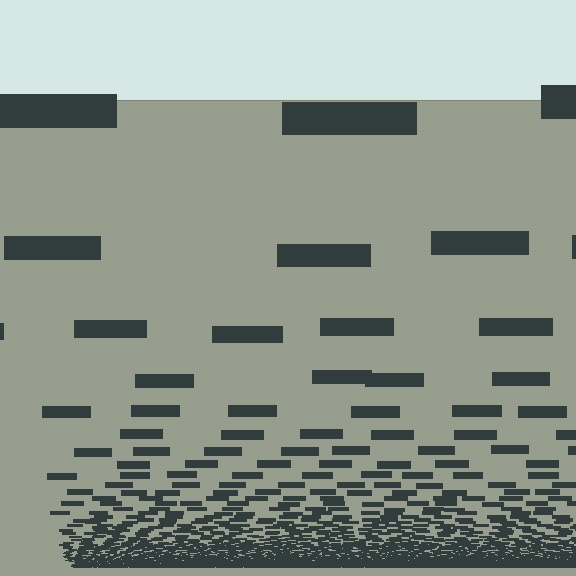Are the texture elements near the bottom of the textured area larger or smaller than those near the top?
Smaller. The gradient is inverted — elements near the bottom are smaller and denser.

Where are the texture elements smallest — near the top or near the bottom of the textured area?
Near the bottom.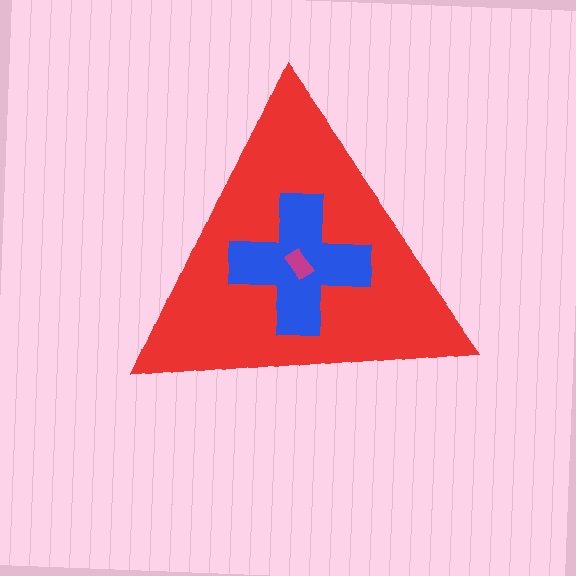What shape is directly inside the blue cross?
The magenta rectangle.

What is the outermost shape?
The red triangle.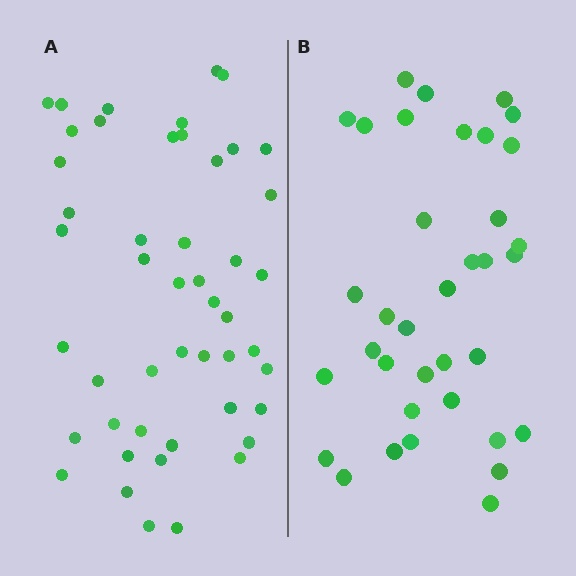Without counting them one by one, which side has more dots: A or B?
Region A (the left region) has more dots.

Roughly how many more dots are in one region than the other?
Region A has roughly 12 or so more dots than region B.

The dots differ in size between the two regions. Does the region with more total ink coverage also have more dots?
No. Region B has more total ink coverage because its dots are larger, but region A actually contains more individual dots. Total area can be misleading — the number of items is what matters here.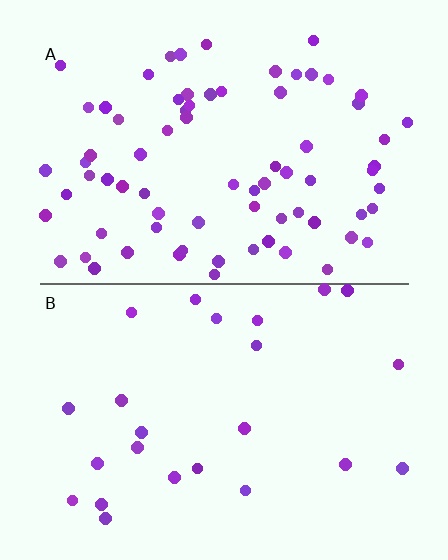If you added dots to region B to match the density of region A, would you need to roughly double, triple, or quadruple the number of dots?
Approximately triple.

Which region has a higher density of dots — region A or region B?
A (the top).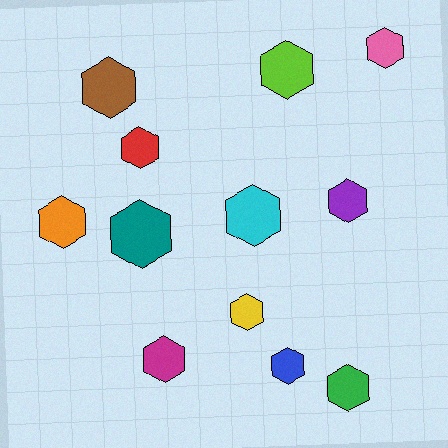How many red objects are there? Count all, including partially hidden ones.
There is 1 red object.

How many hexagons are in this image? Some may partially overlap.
There are 12 hexagons.